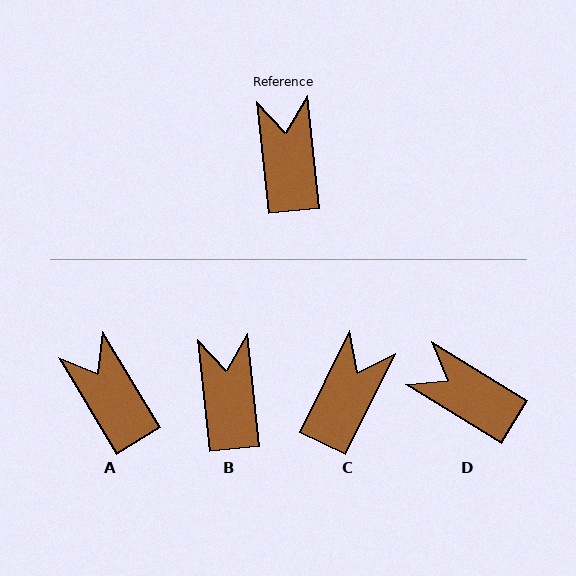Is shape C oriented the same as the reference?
No, it is off by about 32 degrees.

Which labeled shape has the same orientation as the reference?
B.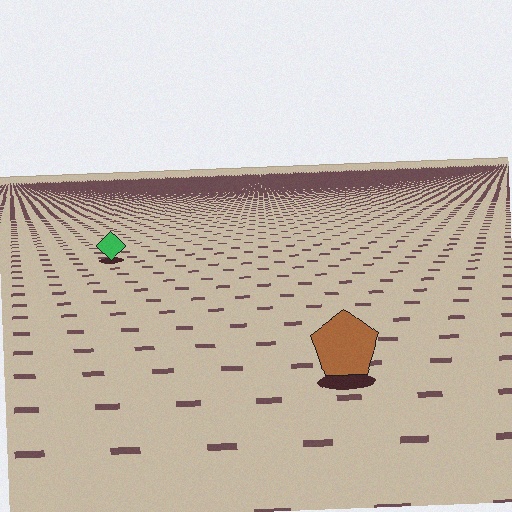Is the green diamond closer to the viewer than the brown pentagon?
No. The brown pentagon is closer — you can tell from the texture gradient: the ground texture is coarser near it.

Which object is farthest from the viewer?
The green diamond is farthest from the viewer. It appears smaller and the ground texture around it is denser.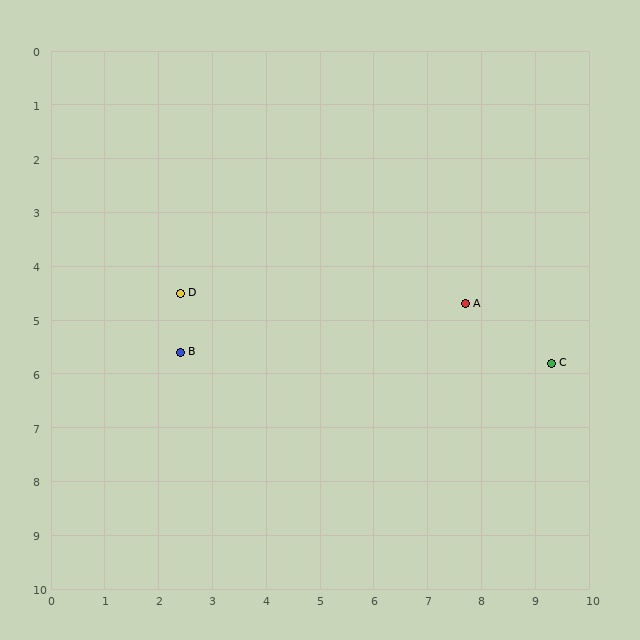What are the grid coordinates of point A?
Point A is at approximately (7.7, 4.7).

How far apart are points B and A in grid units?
Points B and A are about 5.4 grid units apart.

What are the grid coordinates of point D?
Point D is at approximately (2.4, 4.5).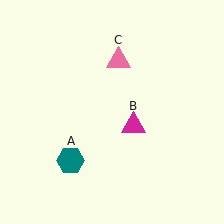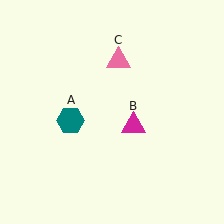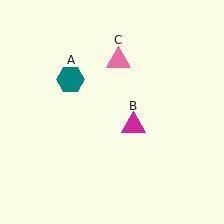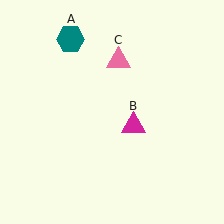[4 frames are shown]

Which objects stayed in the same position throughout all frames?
Magenta triangle (object B) and pink triangle (object C) remained stationary.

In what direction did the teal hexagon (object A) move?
The teal hexagon (object A) moved up.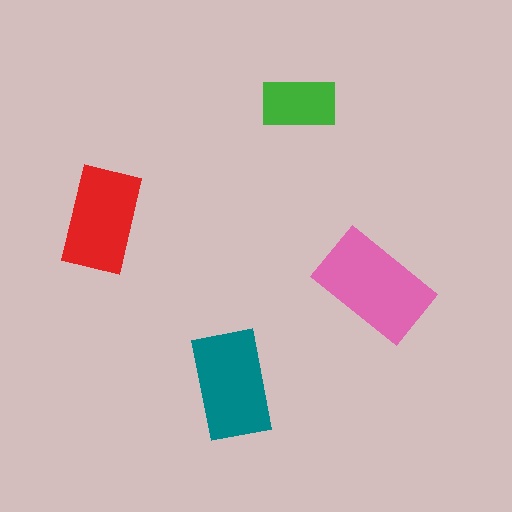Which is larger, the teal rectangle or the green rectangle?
The teal one.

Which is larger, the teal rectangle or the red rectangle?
The teal one.